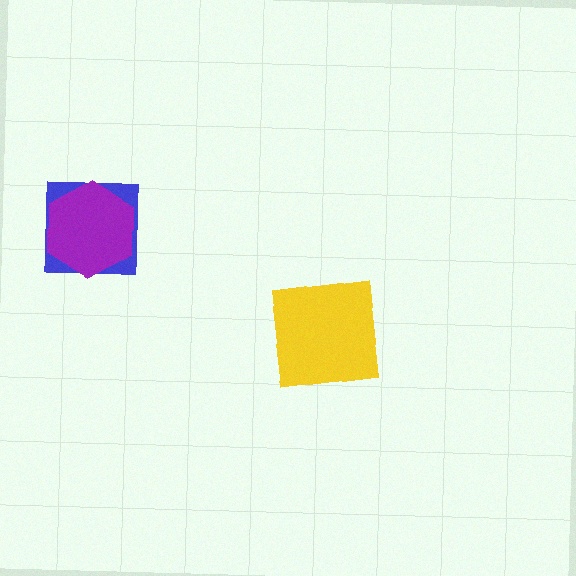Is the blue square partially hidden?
Yes, it is partially covered by another shape.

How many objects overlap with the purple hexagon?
1 object overlaps with the purple hexagon.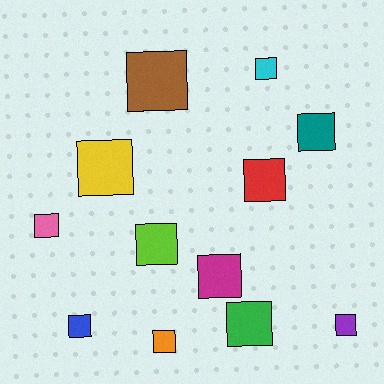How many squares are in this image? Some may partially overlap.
There are 12 squares.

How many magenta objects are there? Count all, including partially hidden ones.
There is 1 magenta object.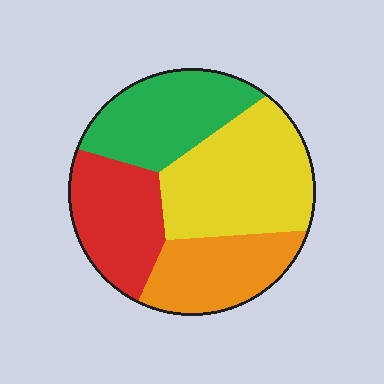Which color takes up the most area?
Yellow, at roughly 35%.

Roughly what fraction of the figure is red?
Red covers around 20% of the figure.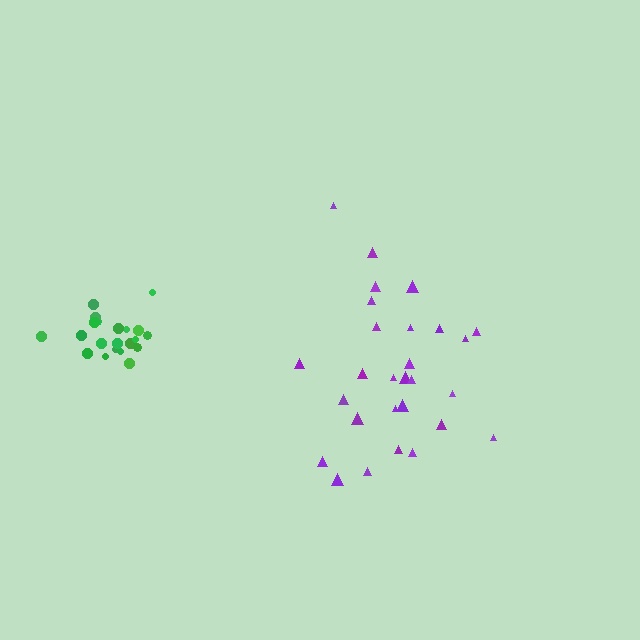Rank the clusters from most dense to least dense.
green, purple.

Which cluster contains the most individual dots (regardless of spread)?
Purple (28).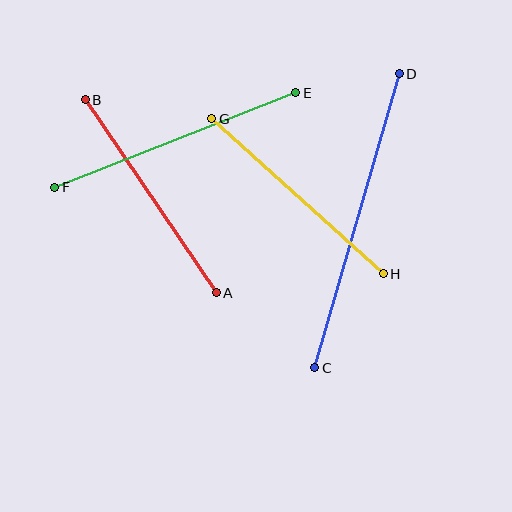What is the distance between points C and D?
The distance is approximately 306 pixels.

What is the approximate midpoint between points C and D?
The midpoint is at approximately (357, 221) pixels.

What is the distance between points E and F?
The distance is approximately 259 pixels.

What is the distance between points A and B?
The distance is approximately 233 pixels.